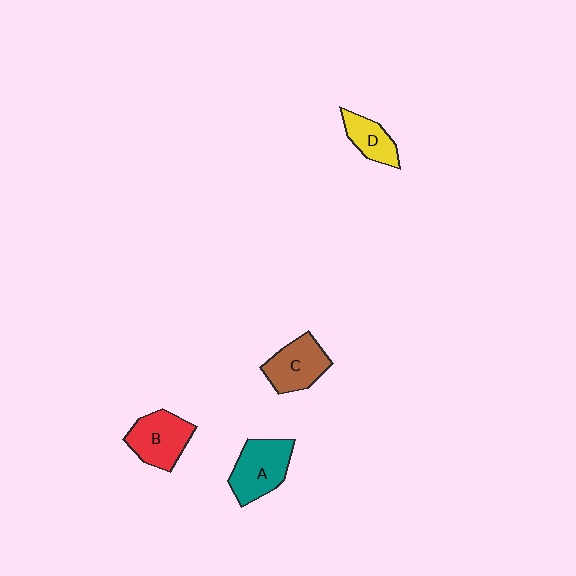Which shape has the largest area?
Shape A (teal).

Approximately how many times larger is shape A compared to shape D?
Approximately 1.6 times.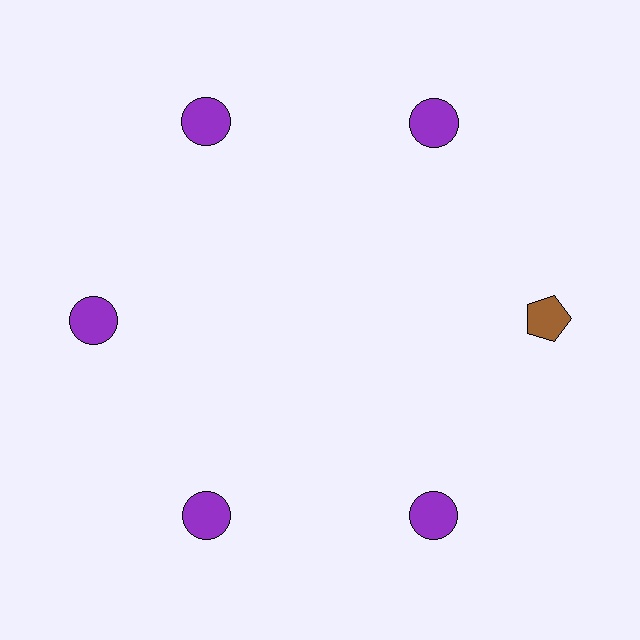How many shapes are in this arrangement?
There are 6 shapes arranged in a ring pattern.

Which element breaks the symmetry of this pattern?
The brown pentagon at roughly the 3 o'clock position breaks the symmetry. All other shapes are purple circles.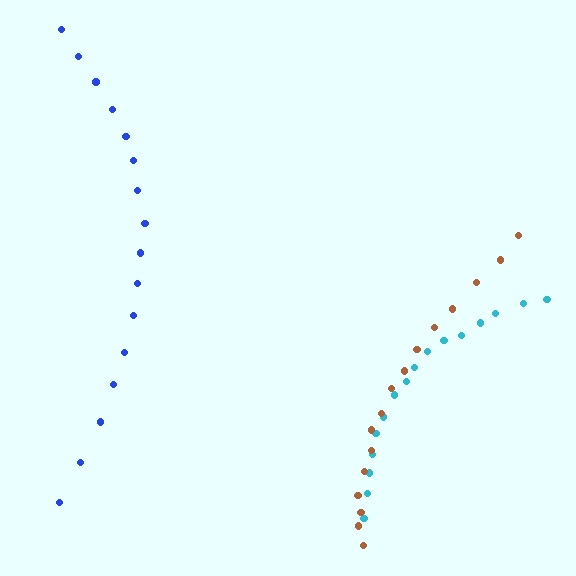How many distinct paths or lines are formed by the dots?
There are 3 distinct paths.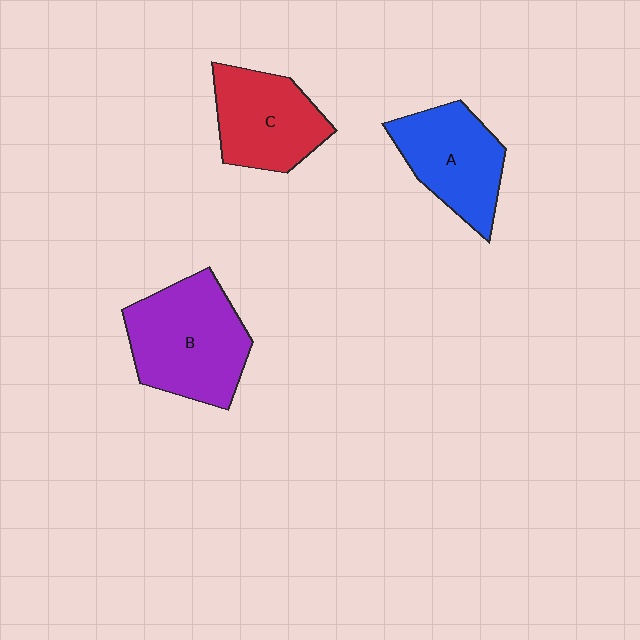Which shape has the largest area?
Shape B (purple).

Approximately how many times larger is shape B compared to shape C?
Approximately 1.3 times.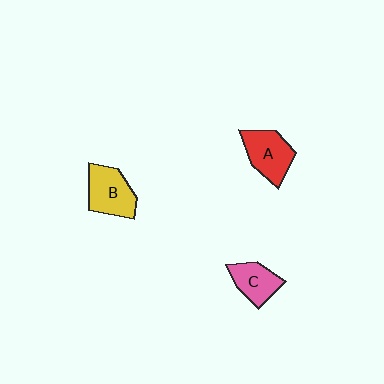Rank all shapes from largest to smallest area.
From largest to smallest: B (yellow), A (red), C (pink).